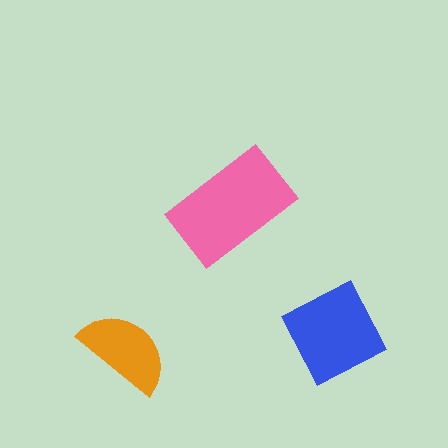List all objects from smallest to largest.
The orange semicircle, the blue square, the pink rectangle.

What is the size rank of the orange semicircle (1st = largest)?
3rd.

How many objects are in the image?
There are 3 objects in the image.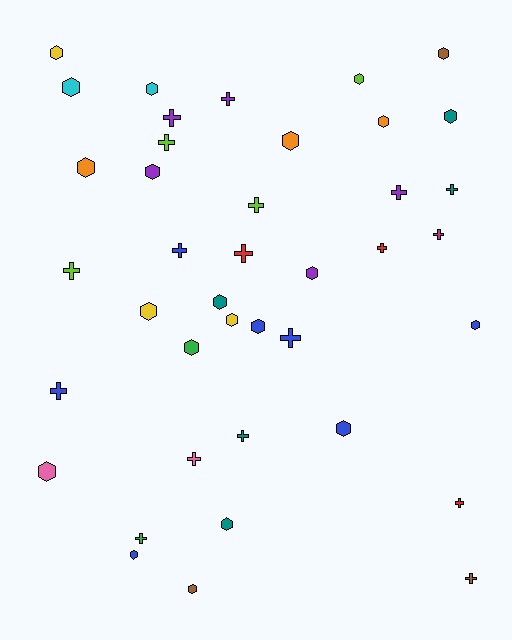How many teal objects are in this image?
There are 5 teal objects.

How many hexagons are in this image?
There are 22 hexagons.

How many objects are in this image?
There are 40 objects.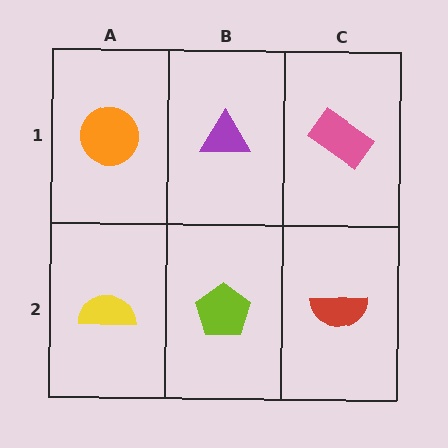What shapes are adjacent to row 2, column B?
A purple triangle (row 1, column B), a yellow semicircle (row 2, column A), a red semicircle (row 2, column C).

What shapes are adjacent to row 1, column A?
A yellow semicircle (row 2, column A), a purple triangle (row 1, column B).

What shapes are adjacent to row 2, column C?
A pink rectangle (row 1, column C), a lime pentagon (row 2, column B).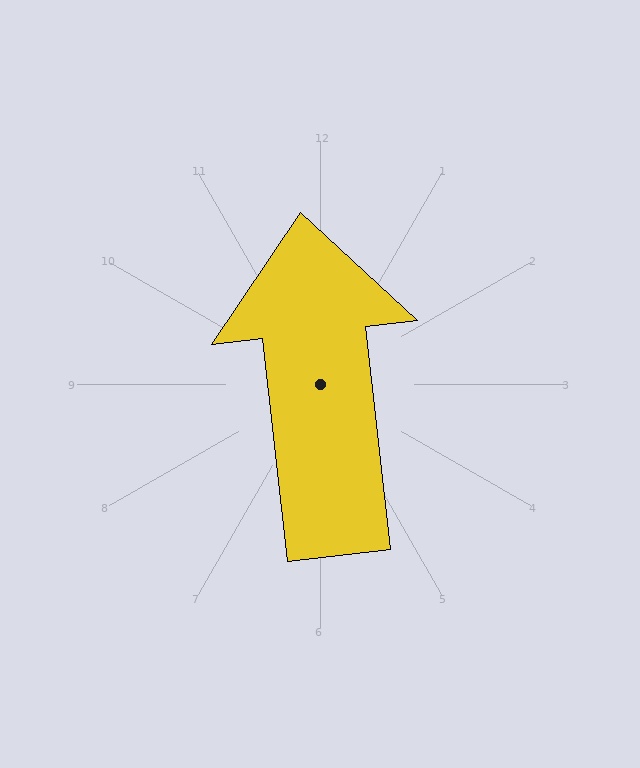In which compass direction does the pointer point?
North.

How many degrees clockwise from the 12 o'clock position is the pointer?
Approximately 354 degrees.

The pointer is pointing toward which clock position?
Roughly 12 o'clock.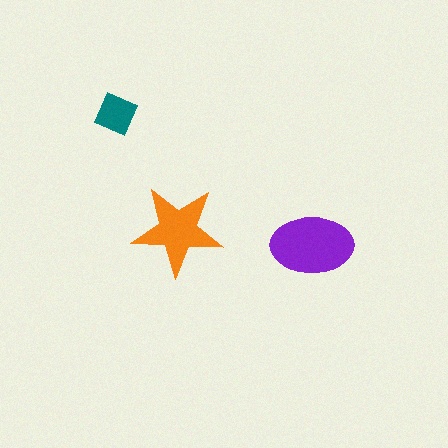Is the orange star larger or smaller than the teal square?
Larger.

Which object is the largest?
The purple ellipse.